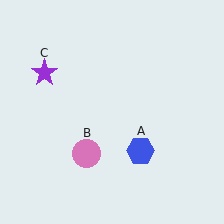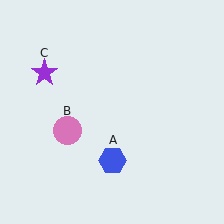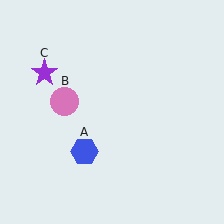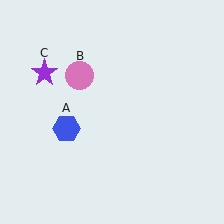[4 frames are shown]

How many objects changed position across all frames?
2 objects changed position: blue hexagon (object A), pink circle (object B).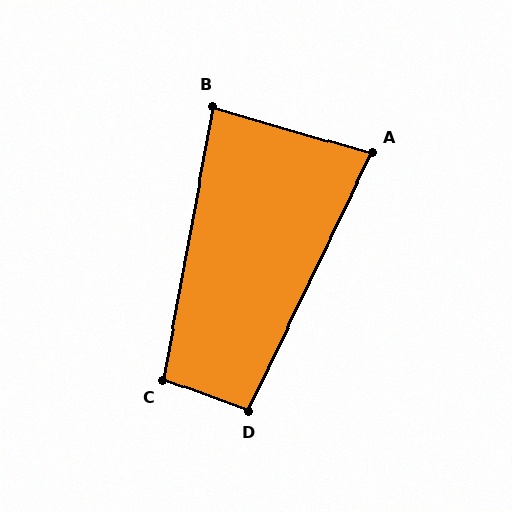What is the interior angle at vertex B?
Approximately 84 degrees (acute).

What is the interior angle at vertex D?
Approximately 96 degrees (obtuse).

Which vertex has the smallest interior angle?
A, at approximately 81 degrees.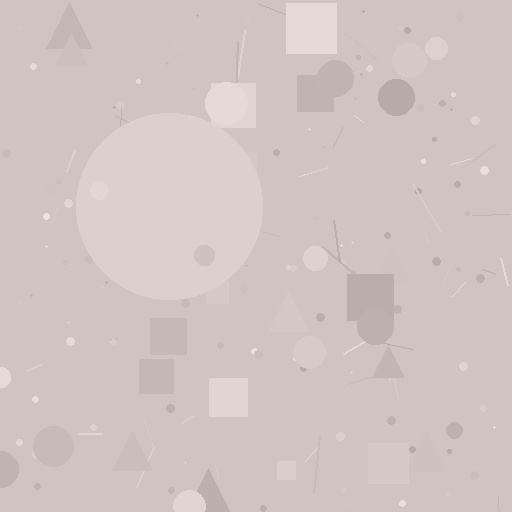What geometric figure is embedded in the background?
A circle is embedded in the background.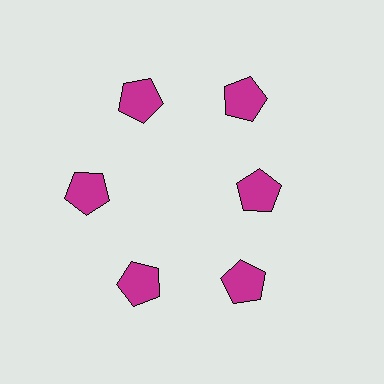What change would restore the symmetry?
The symmetry would be restored by moving it outward, back onto the ring so that all 6 pentagons sit at equal angles and equal distance from the center.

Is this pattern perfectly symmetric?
No. The 6 magenta pentagons are arranged in a ring, but one element near the 3 o'clock position is pulled inward toward the center, breaking the 6-fold rotational symmetry.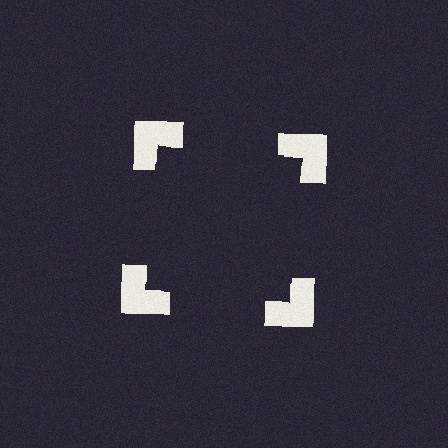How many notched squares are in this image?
There are 4 — one at each vertex of the illusory square.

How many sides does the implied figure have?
4 sides.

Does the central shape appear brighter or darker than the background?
It typically appears slightly darker than the background, even though no actual brightness change is drawn.